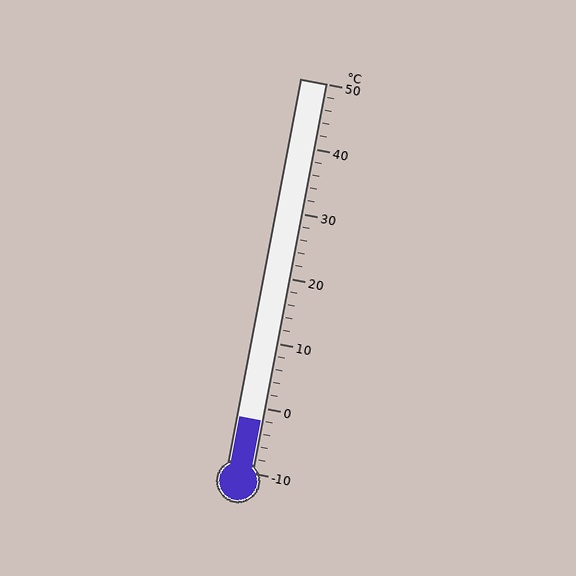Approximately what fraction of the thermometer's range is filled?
The thermometer is filled to approximately 15% of its range.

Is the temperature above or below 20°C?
The temperature is below 20°C.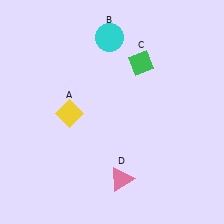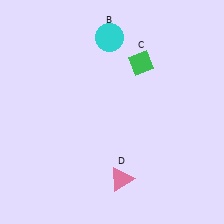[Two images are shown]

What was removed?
The yellow diamond (A) was removed in Image 2.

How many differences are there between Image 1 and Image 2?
There is 1 difference between the two images.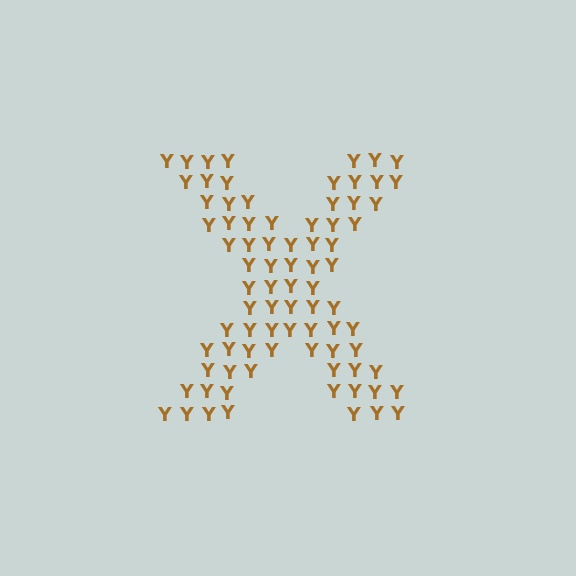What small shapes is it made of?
It is made of small letter Y's.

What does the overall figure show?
The overall figure shows the letter X.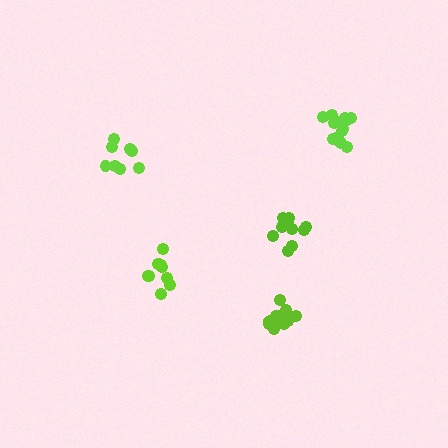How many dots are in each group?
Group 1: 14 dots, Group 2: 8 dots, Group 3: 11 dots, Group 4: 14 dots, Group 5: 10 dots (57 total).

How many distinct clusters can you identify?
There are 5 distinct clusters.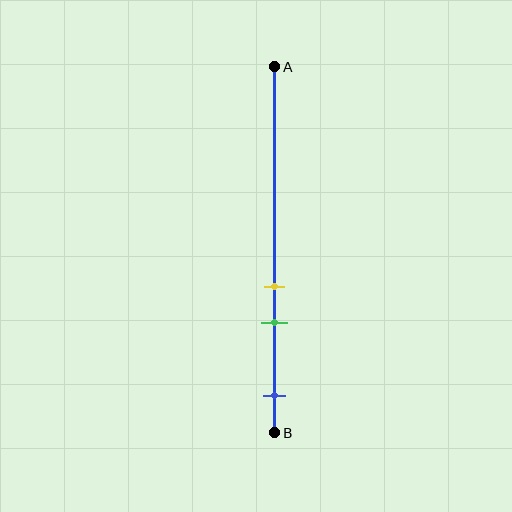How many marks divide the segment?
There are 3 marks dividing the segment.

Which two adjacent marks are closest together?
The yellow and green marks are the closest adjacent pair.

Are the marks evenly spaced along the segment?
No, the marks are not evenly spaced.